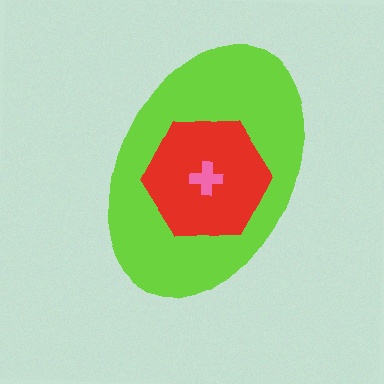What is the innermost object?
The pink cross.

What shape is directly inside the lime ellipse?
The red hexagon.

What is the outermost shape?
The lime ellipse.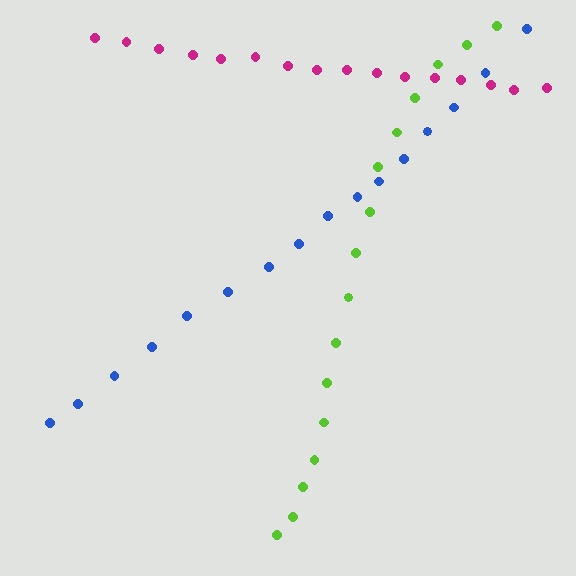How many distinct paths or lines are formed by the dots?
There are 3 distinct paths.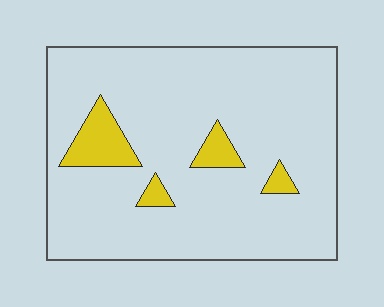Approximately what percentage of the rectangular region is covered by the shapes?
Approximately 10%.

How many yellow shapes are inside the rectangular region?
4.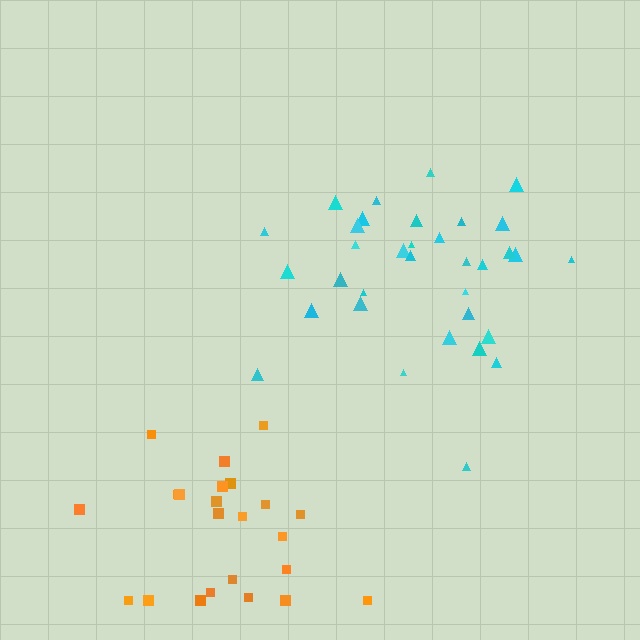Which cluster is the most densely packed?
Cyan.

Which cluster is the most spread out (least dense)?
Orange.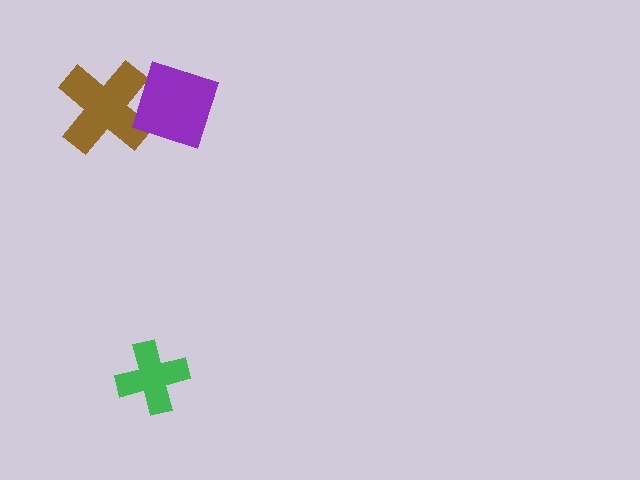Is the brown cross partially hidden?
Yes, it is partially covered by another shape.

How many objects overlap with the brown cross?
1 object overlaps with the brown cross.